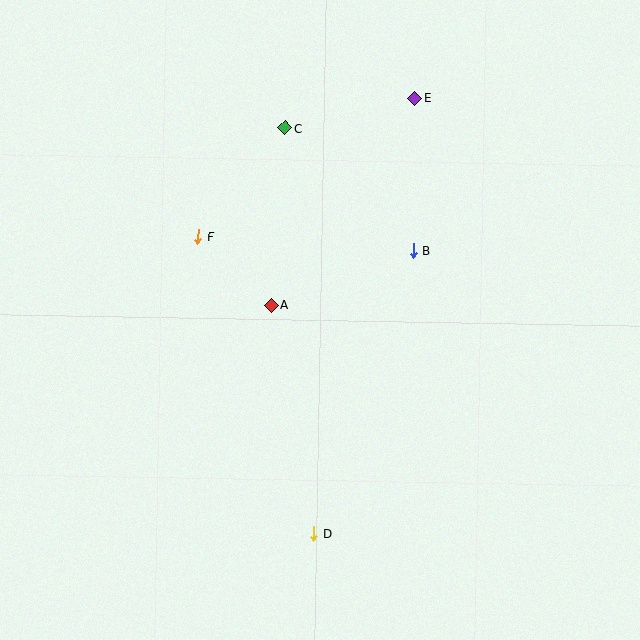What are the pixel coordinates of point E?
Point E is at (415, 98).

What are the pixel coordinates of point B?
Point B is at (414, 250).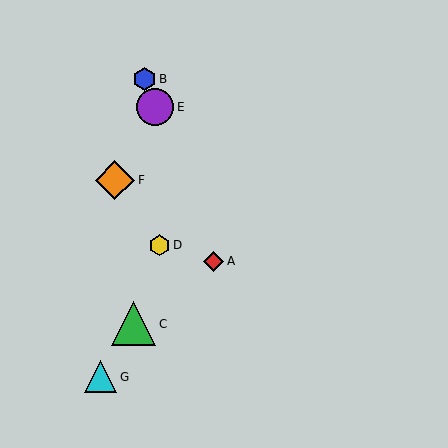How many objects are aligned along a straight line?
3 objects (A, B, E) are aligned along a straight line.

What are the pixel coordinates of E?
Object E is at (155, 107).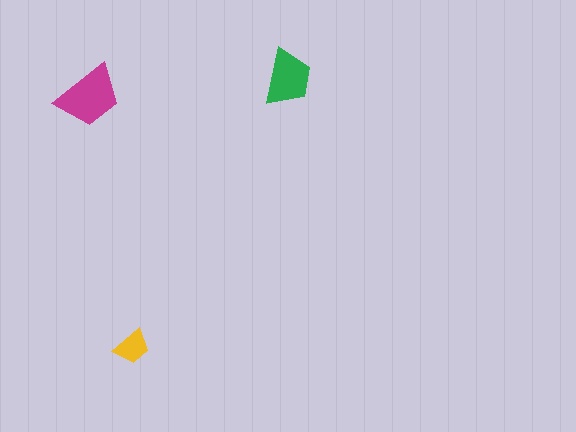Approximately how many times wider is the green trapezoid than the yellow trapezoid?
About 1.5 times wider.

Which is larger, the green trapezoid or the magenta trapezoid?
The magenta one.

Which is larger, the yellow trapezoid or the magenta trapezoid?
The magenta one.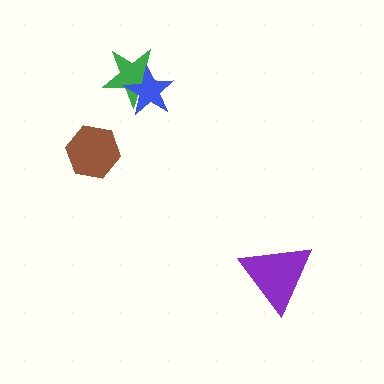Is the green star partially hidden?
Yes, it is partially covered by another shape.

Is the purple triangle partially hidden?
No, no other shape covers it.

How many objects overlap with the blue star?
1 object overlaps with the blue star.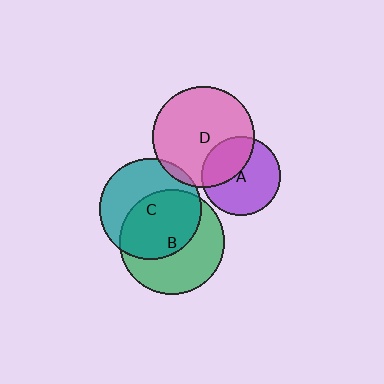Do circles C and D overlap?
Yes.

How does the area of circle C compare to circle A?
Approximately 1.7 times.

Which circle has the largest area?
Circle B (green).